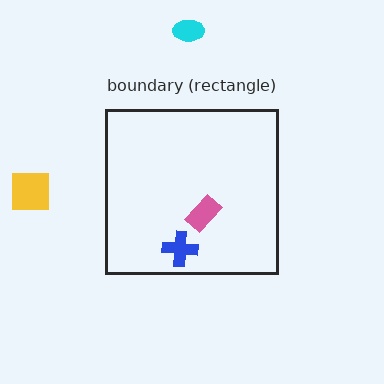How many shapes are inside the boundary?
2 inside, 2 outside.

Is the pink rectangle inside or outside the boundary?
Inside.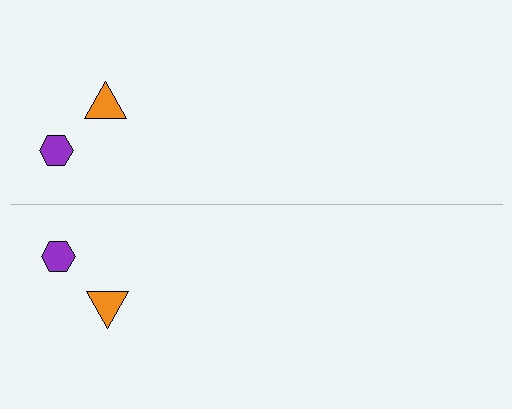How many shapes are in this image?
There are 4 shapes in this image.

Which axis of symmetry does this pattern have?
The pattern has a horizontal axis of symmetry running through the center of the image.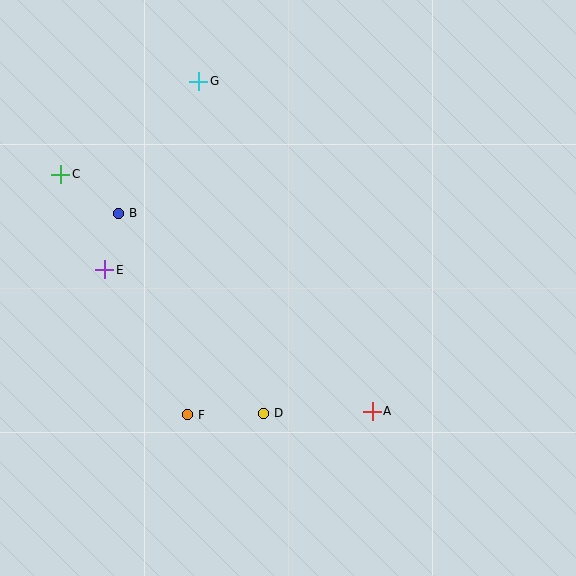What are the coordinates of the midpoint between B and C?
The midpoint between B and C is at (90, 194).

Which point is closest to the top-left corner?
Point C is closest to the top-left corner.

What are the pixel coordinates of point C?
Point C is at (61, 174).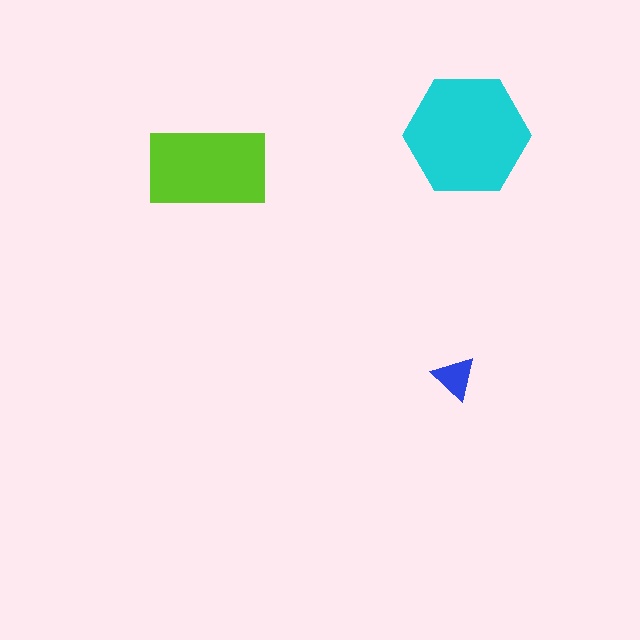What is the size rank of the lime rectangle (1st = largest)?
2nd.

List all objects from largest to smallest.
The cyan hexagon, the lime rectangle, the blue triangle.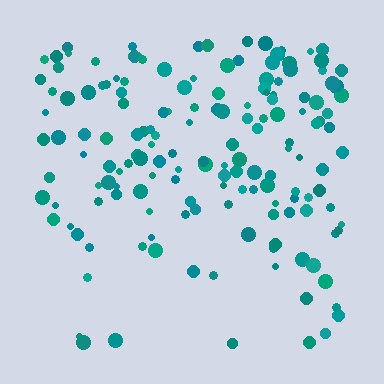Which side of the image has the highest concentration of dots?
The top.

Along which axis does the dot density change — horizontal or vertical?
Vertical.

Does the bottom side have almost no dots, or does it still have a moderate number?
Still a moderate number, just noticeably fewer than the top.